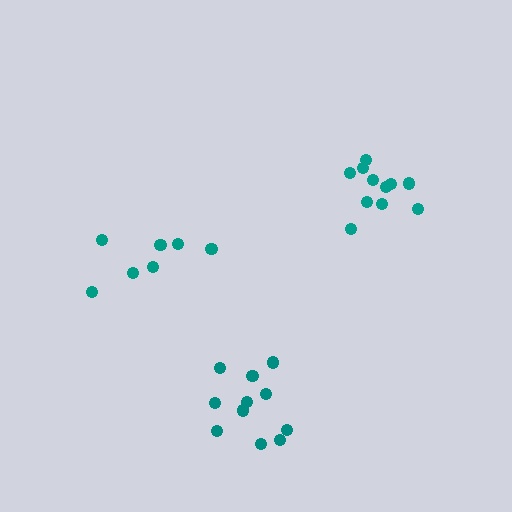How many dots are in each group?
Group 1: 7 dots, Group 2: 11 dots, Group 3: 11 dots (29 total).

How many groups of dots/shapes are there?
There are 3 groups.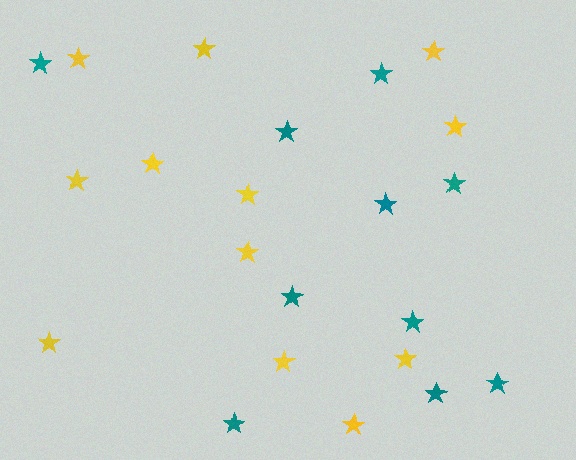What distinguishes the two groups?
There are 2 groups: one group of teal stars (10) and one group of yellow stars (12).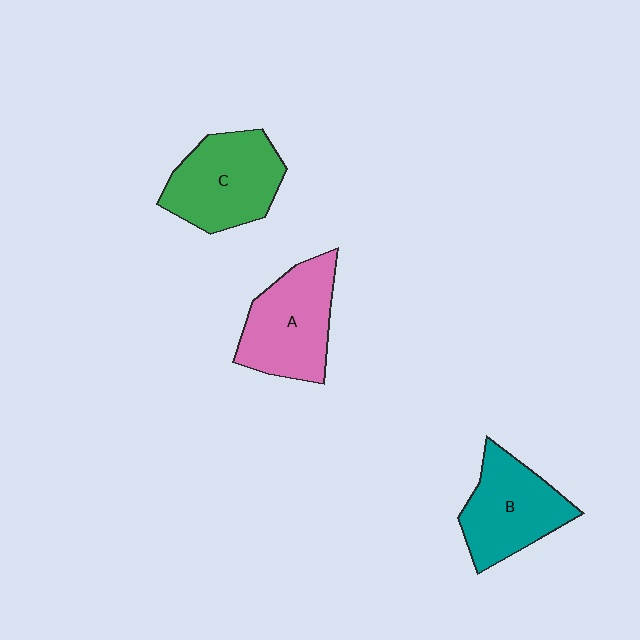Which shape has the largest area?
Shape C (green).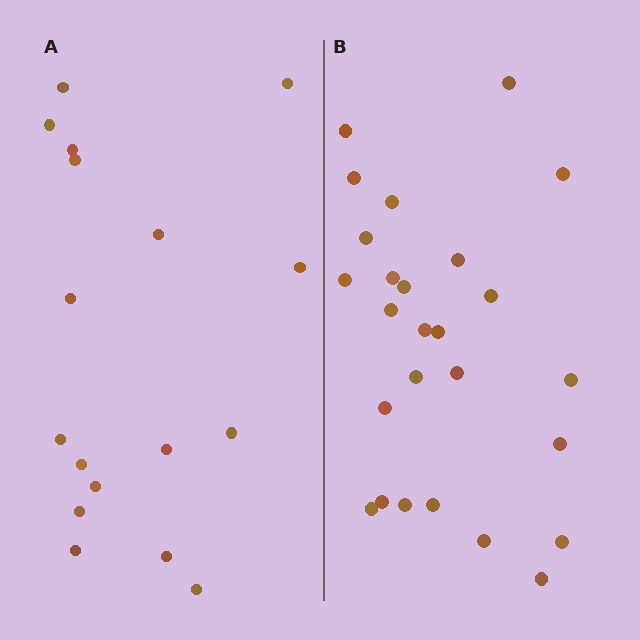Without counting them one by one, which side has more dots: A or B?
Region B (the right region) has more dots.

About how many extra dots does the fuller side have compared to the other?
Region B has roughly 8 or so more dots than region A.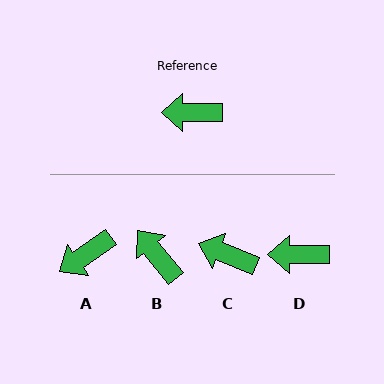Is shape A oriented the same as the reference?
No, it is off by about 34 degrees.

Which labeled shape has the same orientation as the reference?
D.